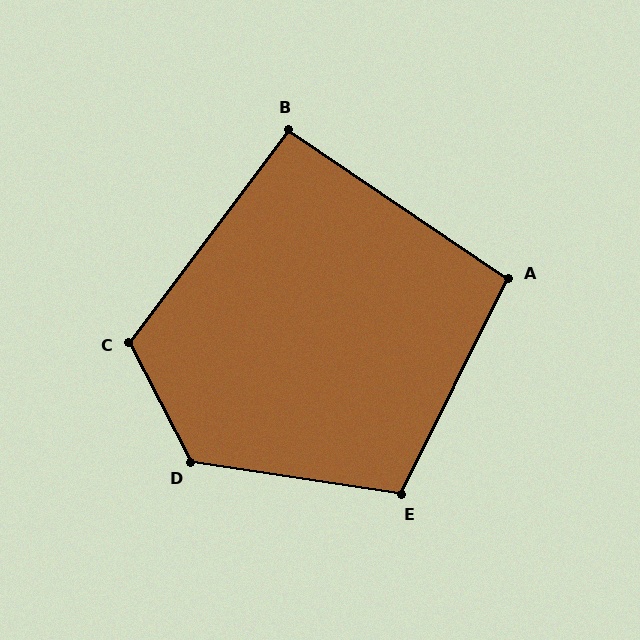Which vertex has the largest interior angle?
D, at approximately 126 degrees.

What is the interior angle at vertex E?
Approximately 108 degrees (obtuse).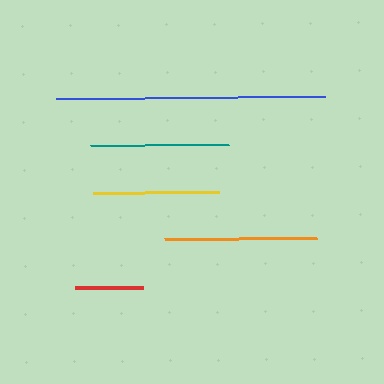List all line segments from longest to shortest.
From longest to shortest: blue, orange, teal, yellow, red.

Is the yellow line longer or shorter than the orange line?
The orange line is longer than the yellow line.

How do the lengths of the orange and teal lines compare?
The orange and teal lines are approximately the same length.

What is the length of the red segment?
The red segment is approximately 68 pixels long.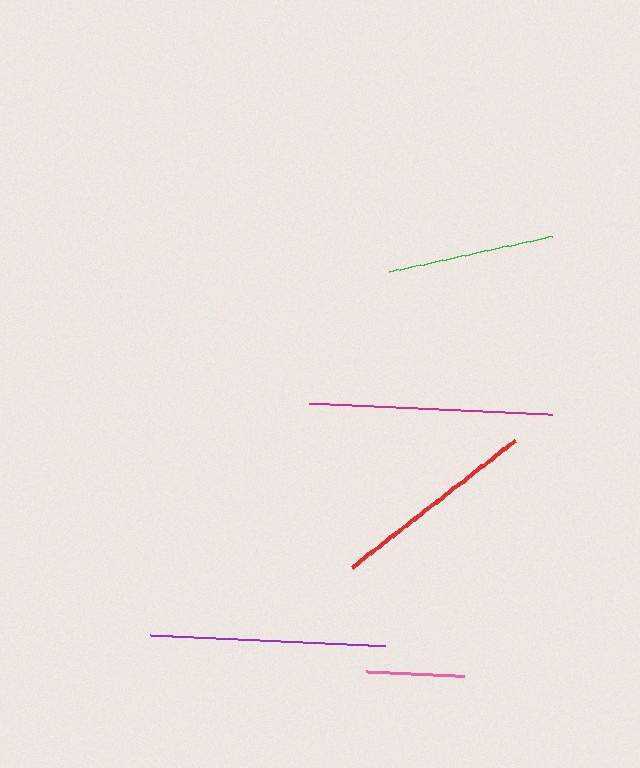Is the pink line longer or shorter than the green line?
The green line is longer than the pink line.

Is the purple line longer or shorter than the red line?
The purple line is longer than the red line.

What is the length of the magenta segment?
The magenta segment is approximately 243 pixels long.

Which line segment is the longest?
The magenta line is the longest at approximately 243 pixels.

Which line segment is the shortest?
The pink line is the shortest at approximately 98 pixels.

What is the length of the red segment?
The red segment is approximately 206 pixels long.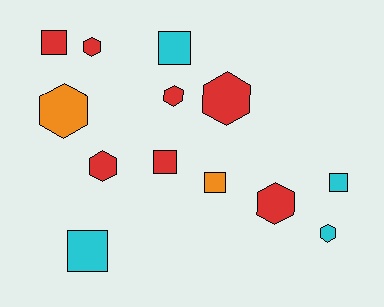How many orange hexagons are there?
There is 1 orange hexagon.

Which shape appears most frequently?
Hexagon, with 7 objects.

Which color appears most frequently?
Red, with 7 objects.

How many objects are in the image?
There are 13 objects.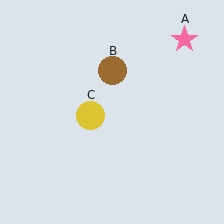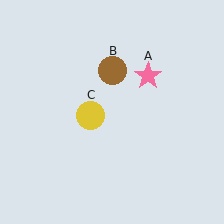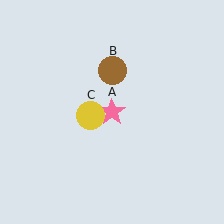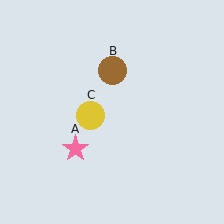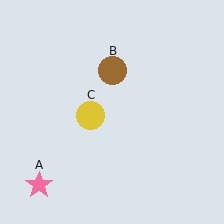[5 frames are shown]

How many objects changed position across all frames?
1 object changed position: pink star (object A).